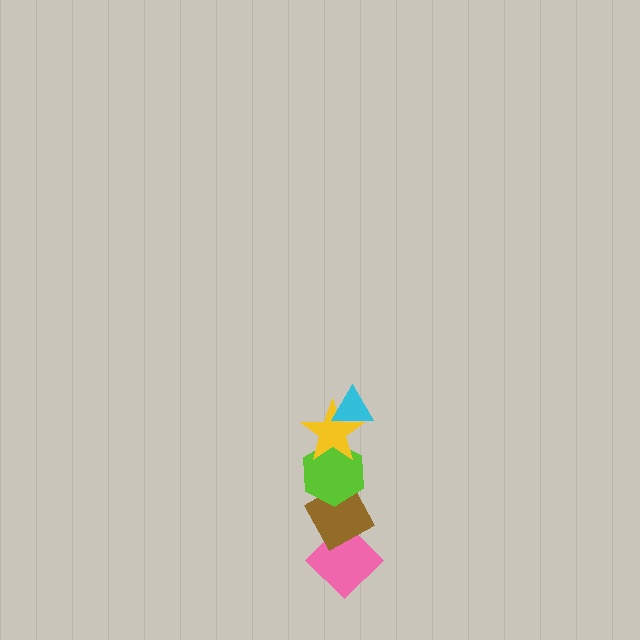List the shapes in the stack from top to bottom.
From top to bottom: the cyan triangle, the yellow star, the lime hexagon, the brown diamond, the pink diamond.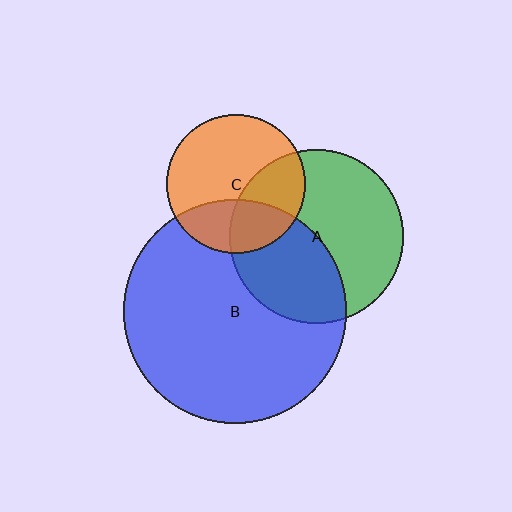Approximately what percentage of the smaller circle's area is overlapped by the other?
Approximately 30%.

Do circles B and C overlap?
Yes.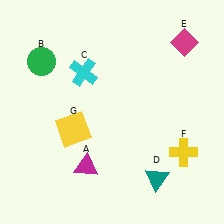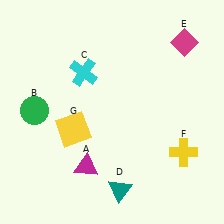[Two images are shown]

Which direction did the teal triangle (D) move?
The teal triangle (D) moved left.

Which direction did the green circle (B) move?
The green circle (B) moved down.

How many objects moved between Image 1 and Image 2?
2 objects moved between the two images.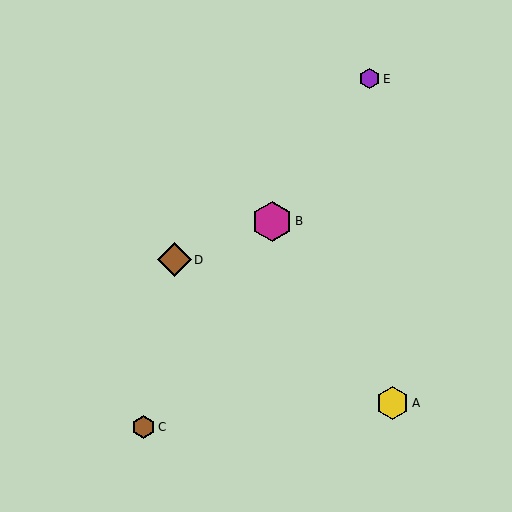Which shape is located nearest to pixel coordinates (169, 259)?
The brown diamond (labeled D) at (174, 260) is nearest to that location.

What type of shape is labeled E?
Shape E is a purple hexagon.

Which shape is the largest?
The magenta hexagon (labeled B) is the largest.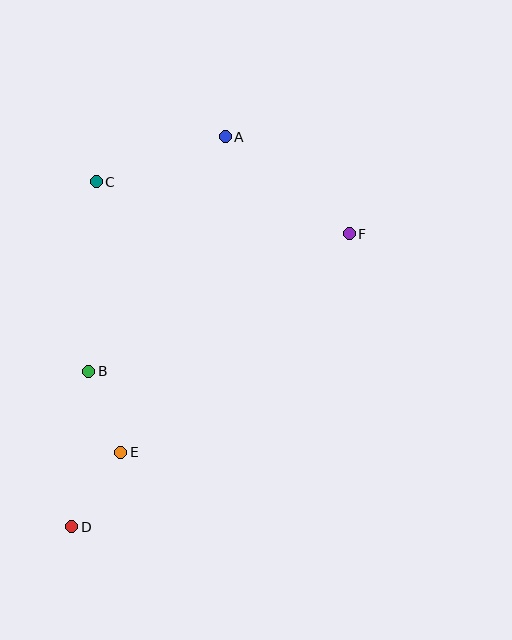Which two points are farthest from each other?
Points A and D are farthest from each other.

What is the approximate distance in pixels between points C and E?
The distance between C and E is approximately 271 pixels.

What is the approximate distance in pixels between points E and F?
The distance between E and F is approximately 316 pixels.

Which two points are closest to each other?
Points B and E are closest to each other.